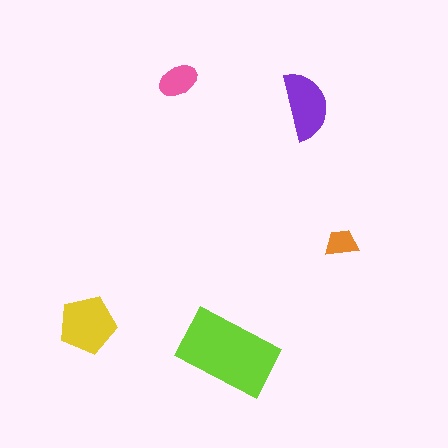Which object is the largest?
The lime rectangle.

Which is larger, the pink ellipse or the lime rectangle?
The lime rectangle.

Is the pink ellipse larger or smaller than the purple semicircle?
Smaller.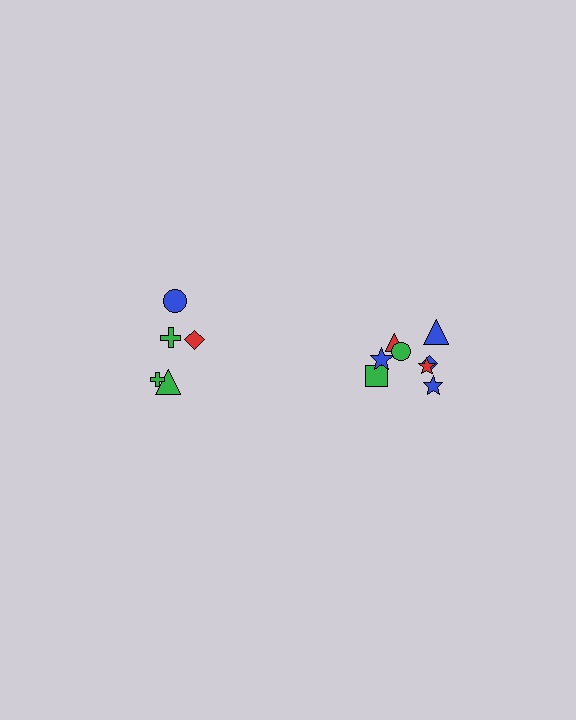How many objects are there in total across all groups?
There are 13 objects.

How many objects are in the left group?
There are 5 objects.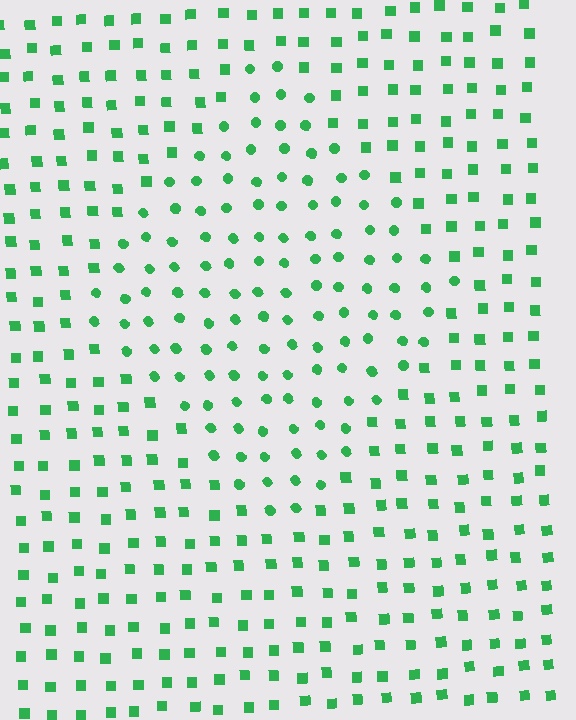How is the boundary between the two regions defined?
The boundary is defined by a change in element shape: circles inside vs. squares outside. All elements share the same color and spacing.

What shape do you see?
I see a diamond.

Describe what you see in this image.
The image is filled with small green elements arranged in a uniform grid. A diamond-shaped region contains circles, while the surrounding area contains squares. The boundary is defined purely by the change in element shape.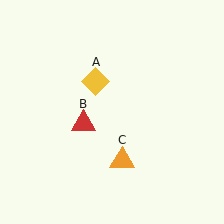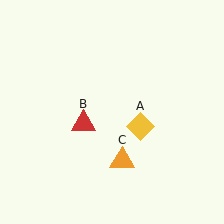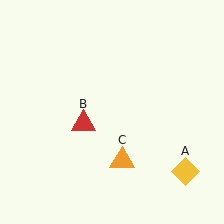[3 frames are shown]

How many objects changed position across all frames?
1 object changed position: yellow diamond (object A).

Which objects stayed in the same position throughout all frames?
Red triangle (object B) and orange triangle (object C) remained stationary.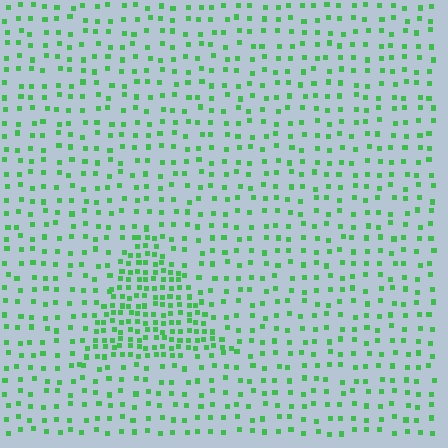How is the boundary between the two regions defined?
The boundary is defined by a change in element density (approximately 2.4x ratio). All elements are the same color, size, and shape.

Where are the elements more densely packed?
The elements are more densely packed inside the triangle boundary.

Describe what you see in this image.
The image contains small green elements arranged at two different densities. A triangle-shaped region is visible where the elements are more densely packed than the surrounding area.